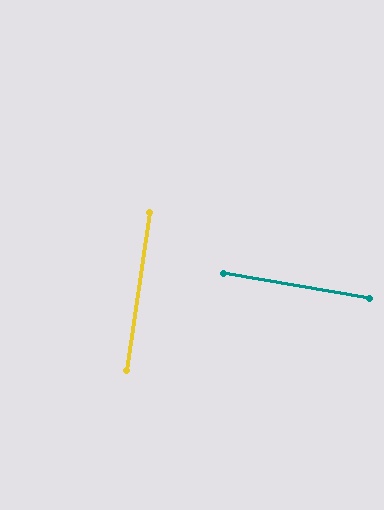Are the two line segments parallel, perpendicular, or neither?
Perpendicular — they meet at approximately 88°.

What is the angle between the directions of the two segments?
Approximately 88 degrees.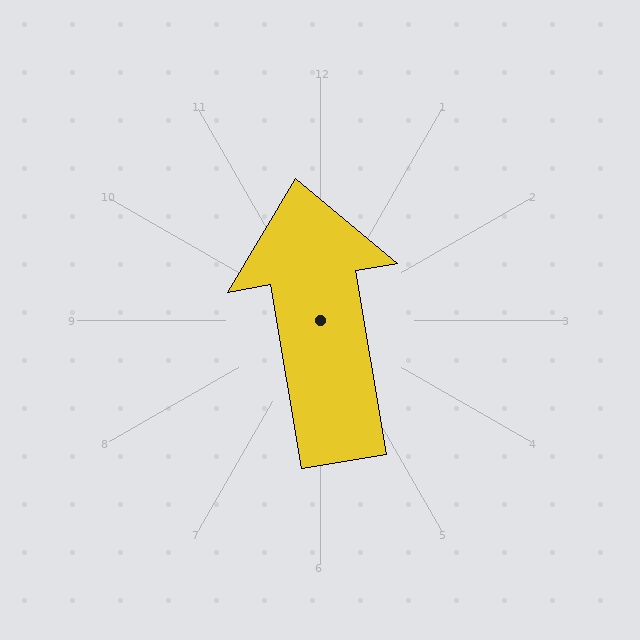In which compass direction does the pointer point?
North.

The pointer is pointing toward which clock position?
Roughly 12 o'clock.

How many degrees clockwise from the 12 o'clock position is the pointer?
Approximately 350 degrees.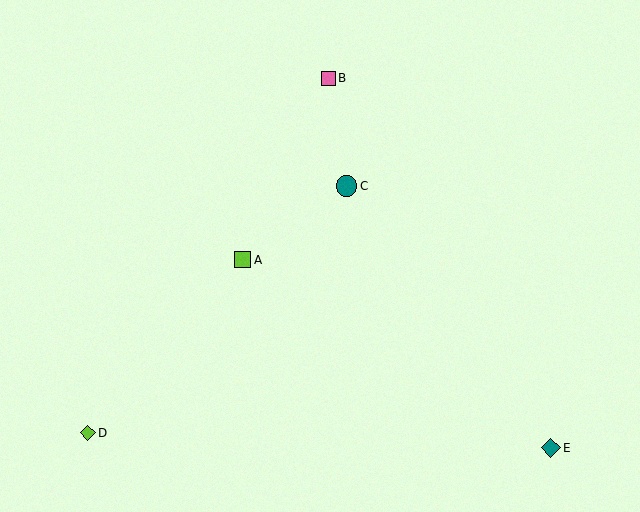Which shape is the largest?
The teal circle (labeled C) is the largest.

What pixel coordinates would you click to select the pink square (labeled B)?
Click at (329, 78) to select the pink square B.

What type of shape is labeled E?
Shape E is a teal diamond.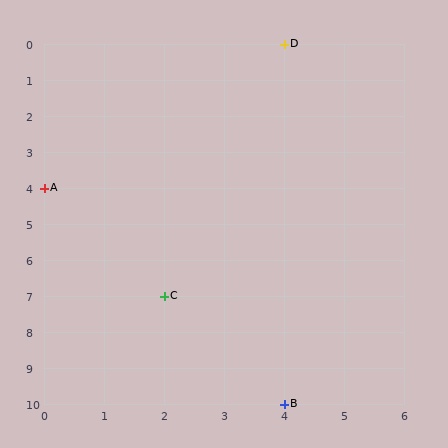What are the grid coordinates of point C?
Point C is at grid coordinates (2, 7).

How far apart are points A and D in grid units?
Points A and D are 4 columns and 4 rows apart (about 5.7 grid units diagonally).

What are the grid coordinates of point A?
Point A is at grid coordinates (0, 4).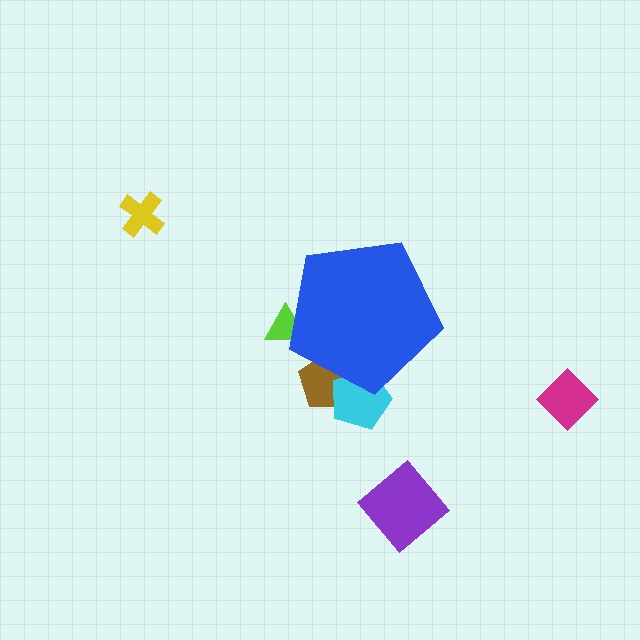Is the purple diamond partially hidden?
No, the purple diamond is fully visible.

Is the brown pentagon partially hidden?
Yes, the brown pentagon is partially hidden behind the blue pentagon.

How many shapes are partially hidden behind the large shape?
3 shapes are partially hidden.